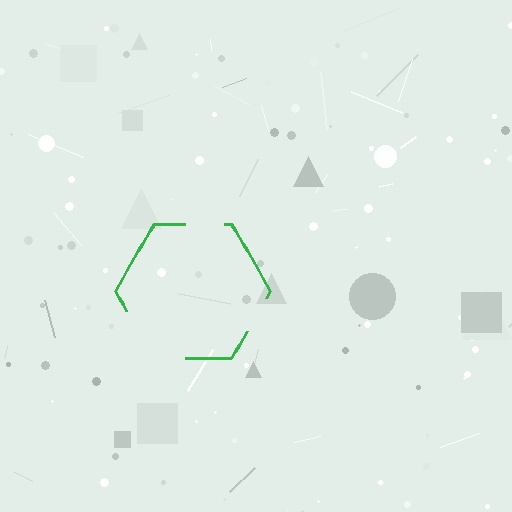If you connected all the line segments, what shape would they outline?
They would outline a hexagon.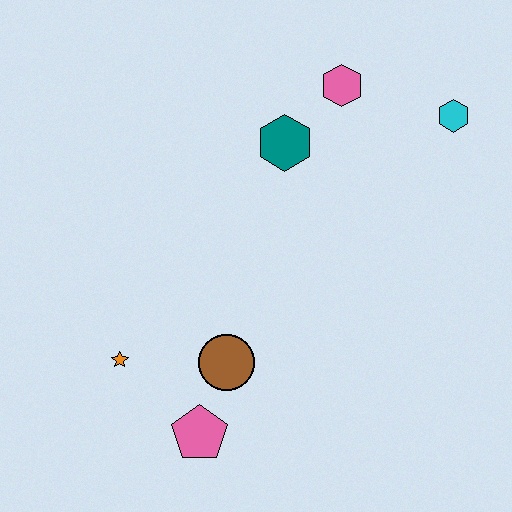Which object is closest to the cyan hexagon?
The pink hexagon is closest to the cyan hexagon.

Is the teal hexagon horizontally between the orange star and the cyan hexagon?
Yes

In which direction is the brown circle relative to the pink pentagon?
The brown circle is above the pink pentagon.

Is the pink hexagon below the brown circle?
No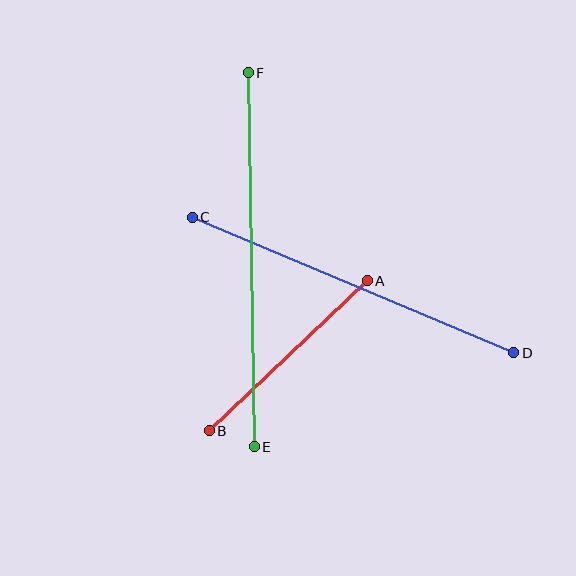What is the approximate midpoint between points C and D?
The midpoint is at approximately (353, 285) pixels.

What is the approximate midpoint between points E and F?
The midpoint is at approximately (251, 260) pixels.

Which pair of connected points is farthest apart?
Points E and F are farthest apart.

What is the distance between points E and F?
The distance is approximately 374 pixels.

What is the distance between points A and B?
The distance is approximately 218 pixels.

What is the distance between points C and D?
The distance is approximately 349 pixels.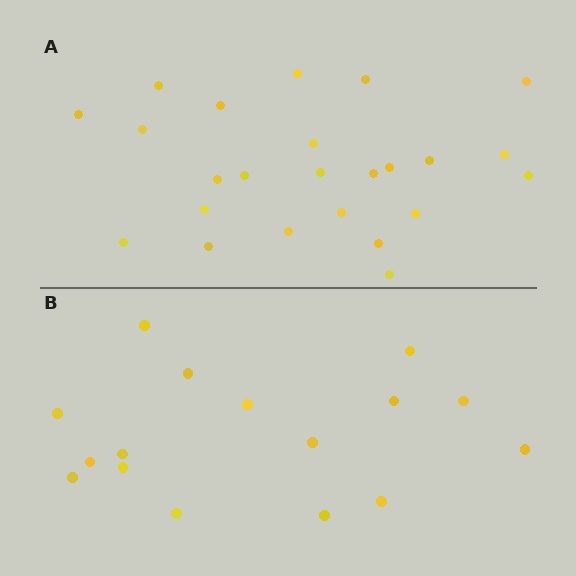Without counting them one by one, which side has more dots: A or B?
Region A (the top region) has more dots.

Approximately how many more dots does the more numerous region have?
Region A has roughly 8 or so more dots than region B.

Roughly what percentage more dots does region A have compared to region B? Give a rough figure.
About 50% more.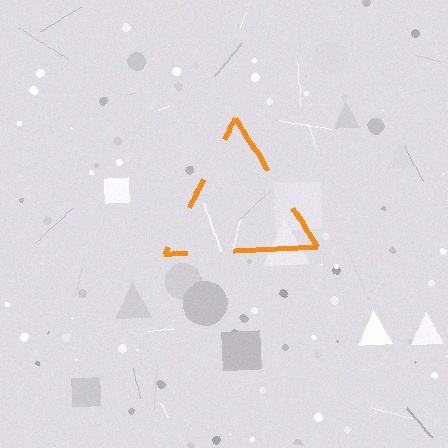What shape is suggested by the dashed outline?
The dashed outline suggests a triangle.